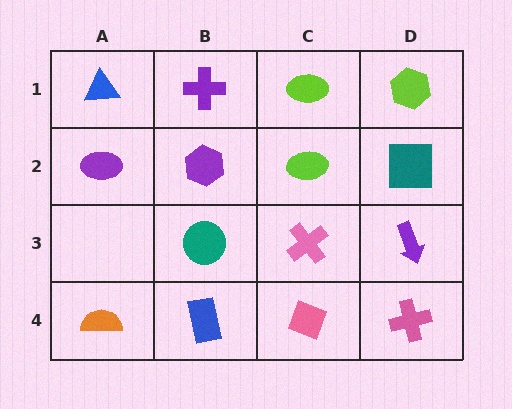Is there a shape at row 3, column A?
No, that cell is empty.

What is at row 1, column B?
A purple cross.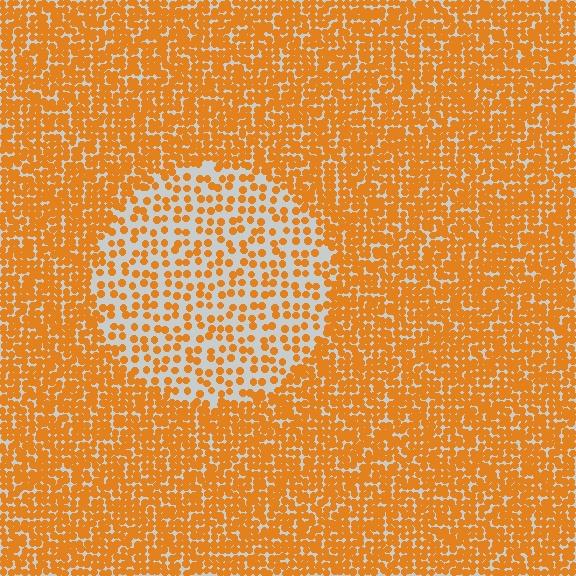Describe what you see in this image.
The image contains small orange elements arranged at two different densities. A circle-shaped region is visible where the elements are less densely packed than the surrounding area.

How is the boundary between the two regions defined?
The boundary is defined by a change in element density (approximately 2.3x ratio). All elements are the same color, size, and shape.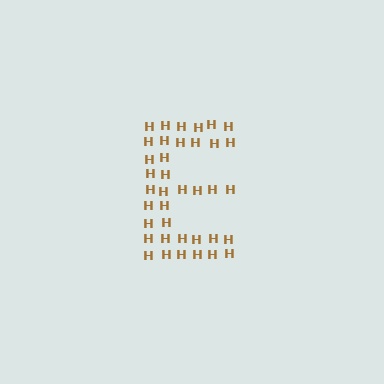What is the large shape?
The large shape is the letter E.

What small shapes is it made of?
It is made of small letter H's.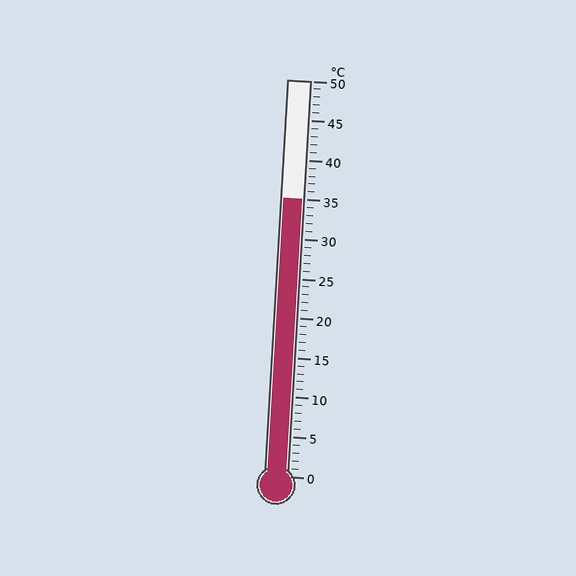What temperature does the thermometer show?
The thermometer shows approximately 35°C.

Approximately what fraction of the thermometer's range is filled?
The thermometer is filled to approximately 70% of its range.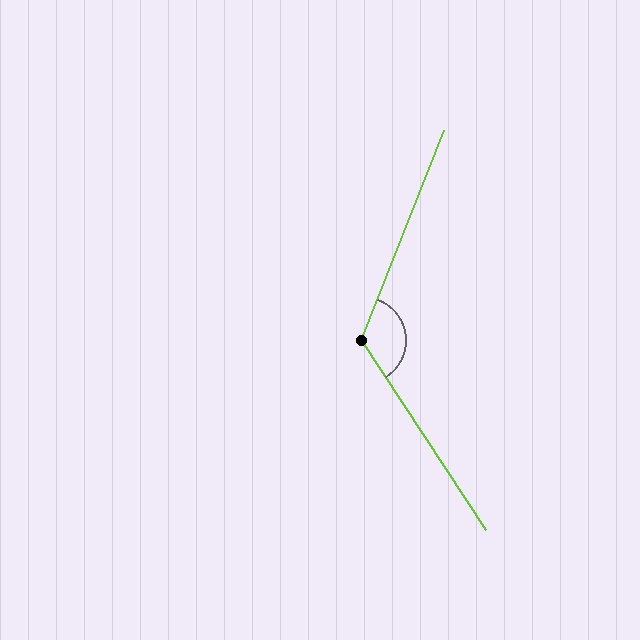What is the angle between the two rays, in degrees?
Approximately 125 degrees.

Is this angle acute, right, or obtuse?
It is obtuse.